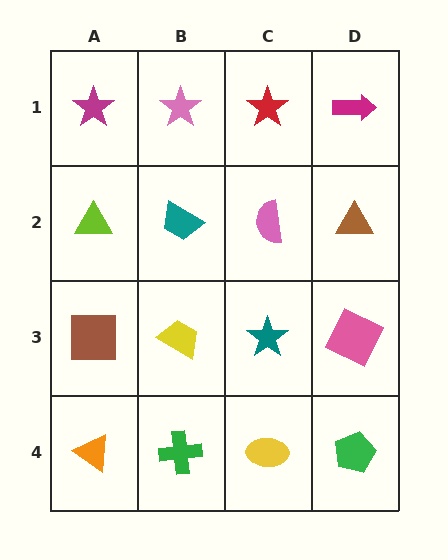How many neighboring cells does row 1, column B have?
3.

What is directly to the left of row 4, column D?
A yellow ellipse.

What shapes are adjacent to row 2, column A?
A magenta star (row 1, column A), a brown square (row 3, column A), a teal trapezoid (row 2, column B).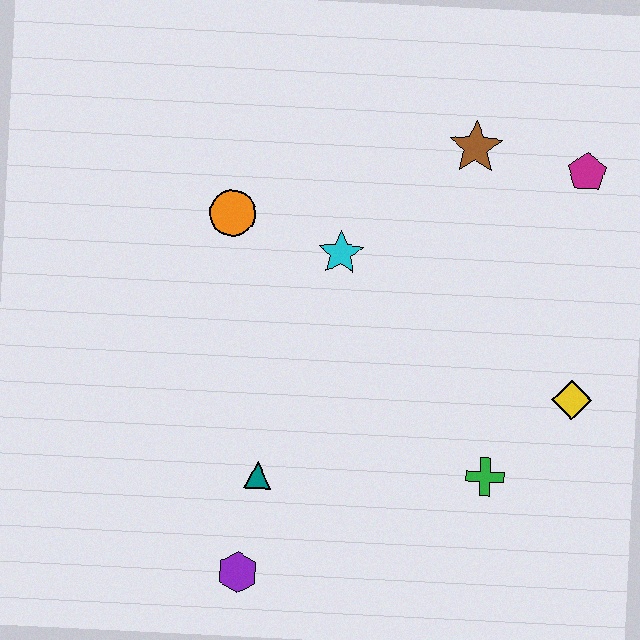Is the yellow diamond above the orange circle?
No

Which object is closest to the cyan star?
The orange circle is closest to the cyan star.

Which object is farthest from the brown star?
The purple hexagon is farthest from the brown star.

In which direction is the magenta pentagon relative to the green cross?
The magenta pentagon is above the green cross.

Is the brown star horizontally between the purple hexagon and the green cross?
Yes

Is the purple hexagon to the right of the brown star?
No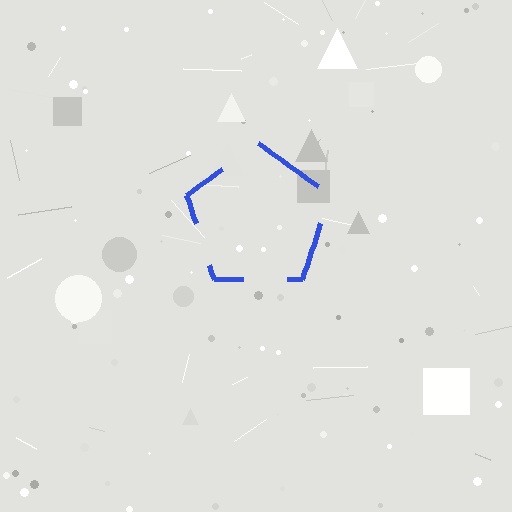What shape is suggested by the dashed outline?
The dashed outline suggests a pentagon.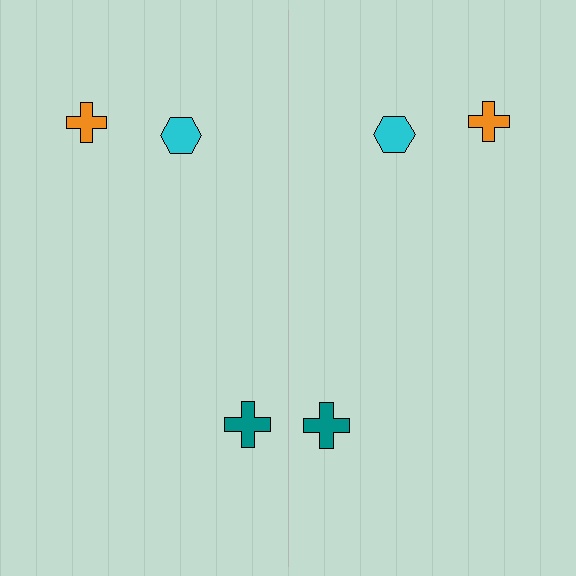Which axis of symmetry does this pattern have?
The pattern has a vertical axis of symmetry running through the center of the image.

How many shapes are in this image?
There are 6 shapes in this image.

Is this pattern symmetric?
Yes, this pattern has bilateral (reflection) symmetry.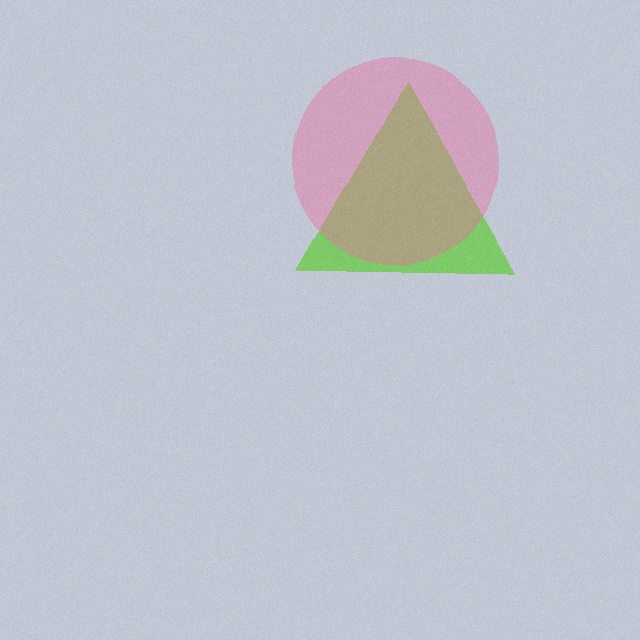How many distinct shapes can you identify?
There are 2 distinct shapes: a lime triangle, a pink circle.